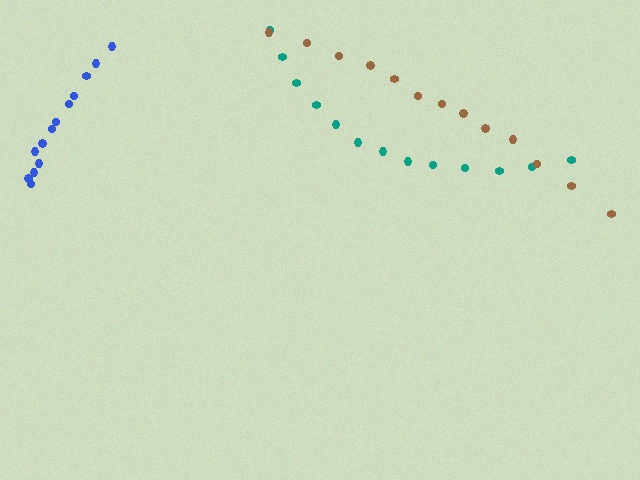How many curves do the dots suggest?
There are 3 distinct paths.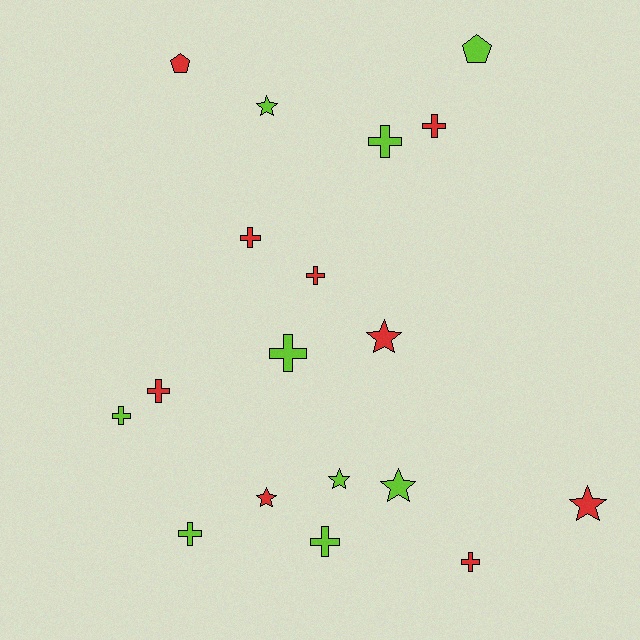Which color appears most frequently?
Red, with 9 objects.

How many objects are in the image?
There are 18 objects.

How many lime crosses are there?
There are 5 lime crosses.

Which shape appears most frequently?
Cross, with 10 objects.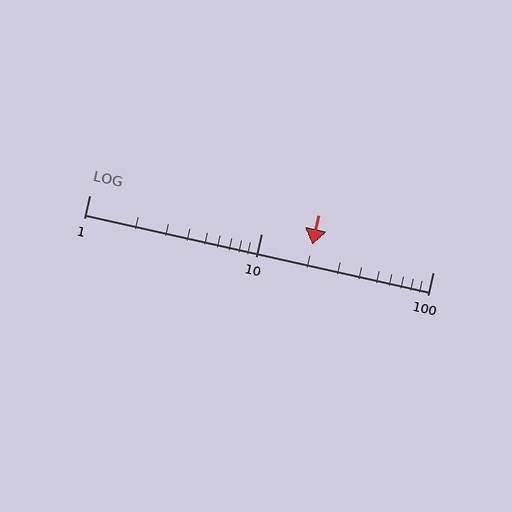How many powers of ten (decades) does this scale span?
The scale spans 2 decades, from 1 to 100.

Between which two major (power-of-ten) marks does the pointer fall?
The pointer is between 10 and 100.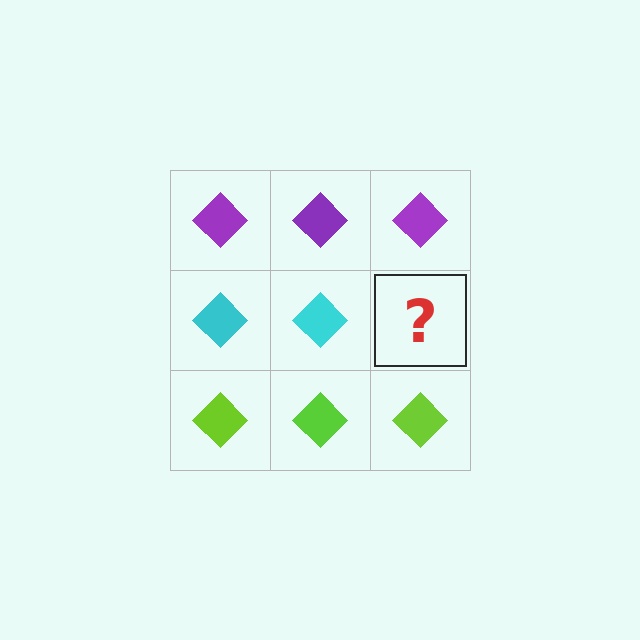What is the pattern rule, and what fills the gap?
The rule is that each row has a consistent color. The gap should be filled with a cyan diamond.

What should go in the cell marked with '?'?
The missing cell should contain a cyan diamond.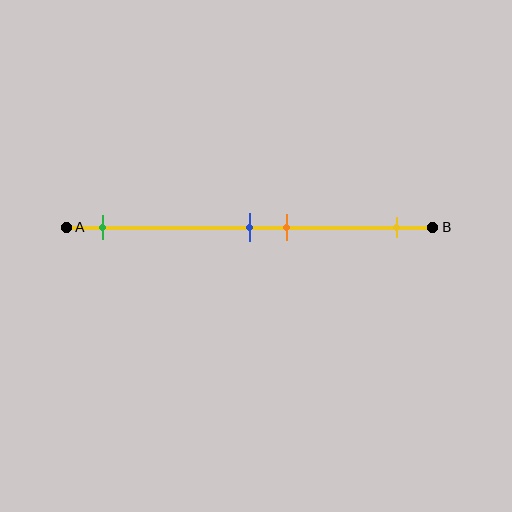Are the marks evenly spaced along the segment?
No, the marks are not evenly spaced.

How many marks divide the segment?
There are 4 marks dividing the segment.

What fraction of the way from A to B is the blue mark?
The blue mark is approximately 50% (0.5) of the way from A to B.